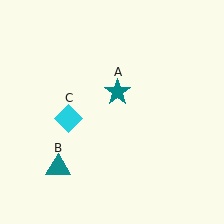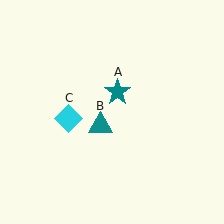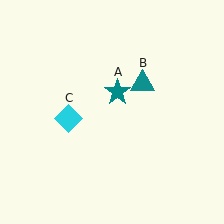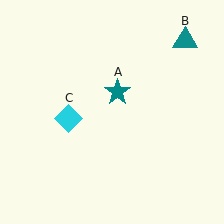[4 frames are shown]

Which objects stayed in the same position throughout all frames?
Teal star (object A) and cyan diamond (object C) remained stationary.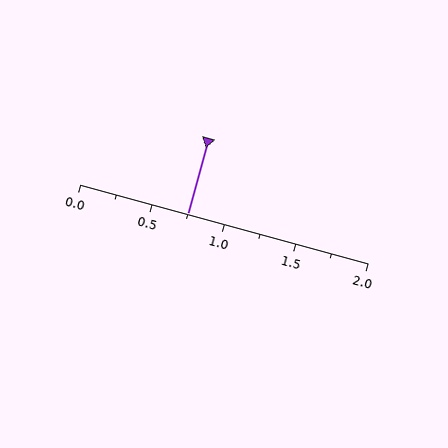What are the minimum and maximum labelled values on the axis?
The axis runs from 0.0 to 2.0.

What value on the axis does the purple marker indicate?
The marker indicates approximately 0.75.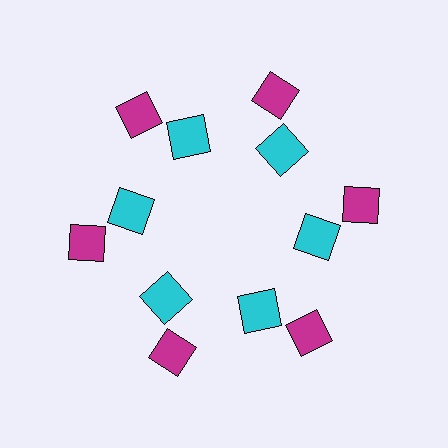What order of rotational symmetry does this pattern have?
This pattern has 6-fold rotational symmetry.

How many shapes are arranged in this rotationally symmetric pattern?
There are 12 shapes, arranged in 6 groups of 2.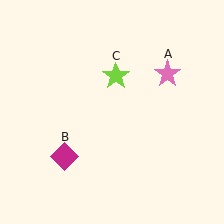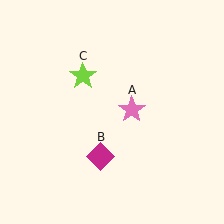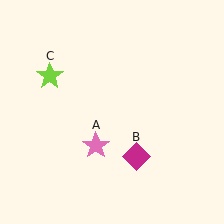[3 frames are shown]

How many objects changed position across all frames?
3 objects changed position: pink star (object A), magenta diamond (object B), lime star (object C).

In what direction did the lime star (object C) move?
The lime star (object C) moved left.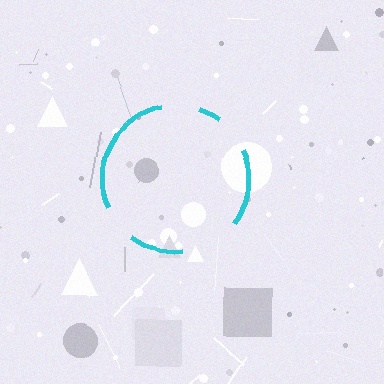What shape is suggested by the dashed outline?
The dashed outline suggests a circle.